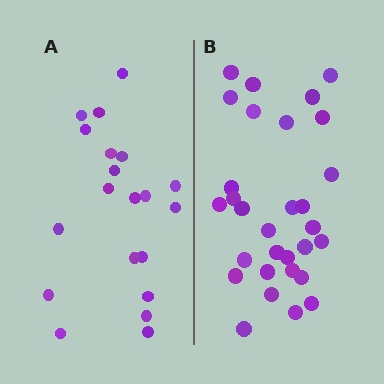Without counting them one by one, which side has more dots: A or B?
Region B (the right region) has more dots.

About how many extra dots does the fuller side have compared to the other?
Region B has roughly 10 or so more dots than region A.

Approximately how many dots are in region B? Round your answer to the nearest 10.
About 30 dots.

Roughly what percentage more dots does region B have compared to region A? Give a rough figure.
About 50% more.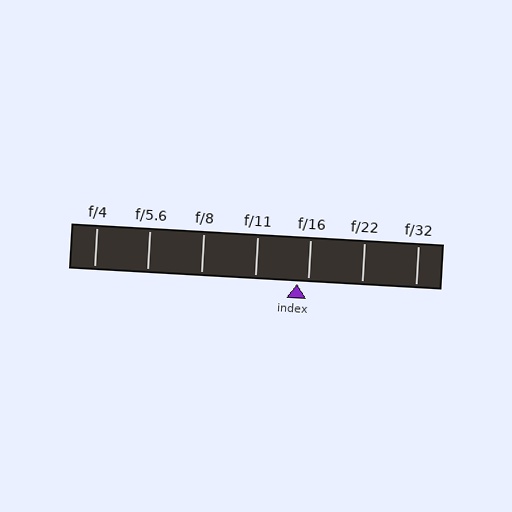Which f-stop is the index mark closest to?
The index mark is closest to f/16.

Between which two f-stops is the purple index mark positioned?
The index mark is between f/11 and f/16.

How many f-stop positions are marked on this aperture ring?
There are 7 f-stop positions marked.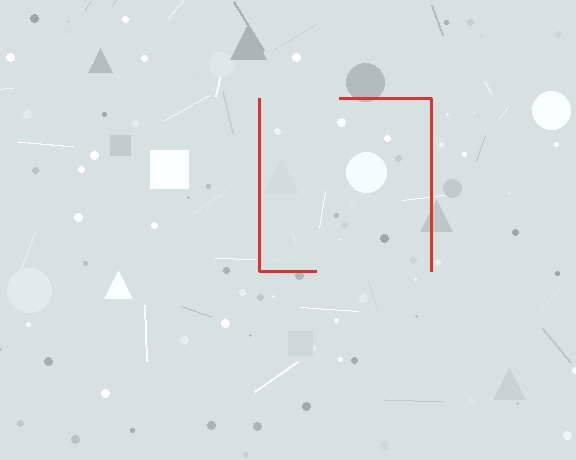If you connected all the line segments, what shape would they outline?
They would outline a square.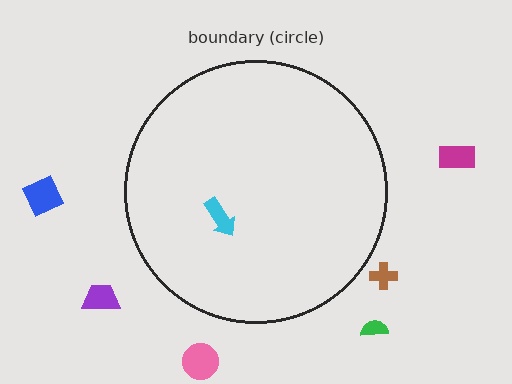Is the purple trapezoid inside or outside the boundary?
Outside.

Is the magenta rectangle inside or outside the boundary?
Outside.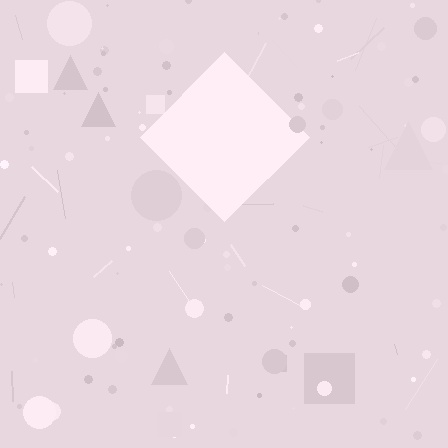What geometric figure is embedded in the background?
A diamond is embedded in the background.